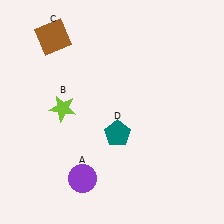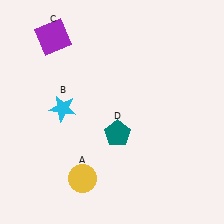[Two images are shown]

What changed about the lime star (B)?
In Image 1, B is lime. In Image 2, it changed to cyan.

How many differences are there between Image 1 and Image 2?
There are 3 differences between the two images.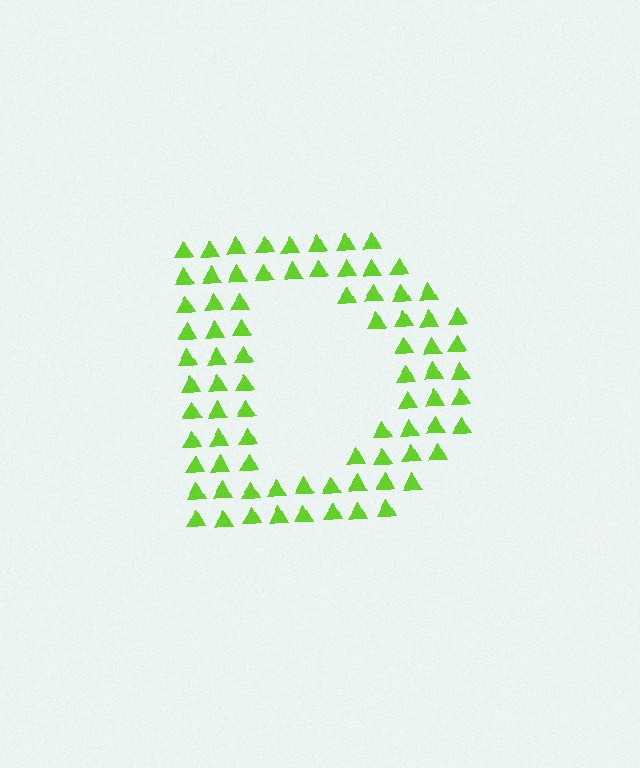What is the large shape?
The large shape is the letter D.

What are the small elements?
The small elements are triangles.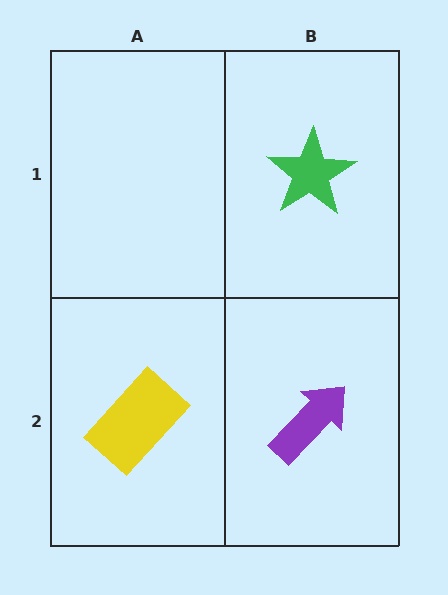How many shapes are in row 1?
1 shape.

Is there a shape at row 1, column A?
No, that cell is empty.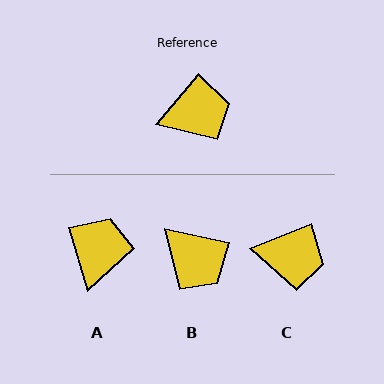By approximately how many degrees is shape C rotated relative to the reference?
Approximately 28 degrees clockwise.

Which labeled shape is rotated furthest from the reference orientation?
B, about 62 degrees away.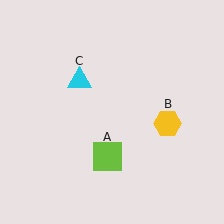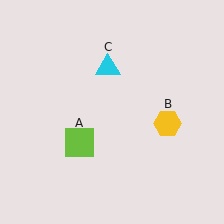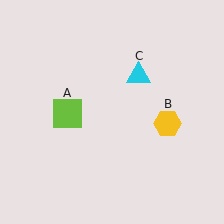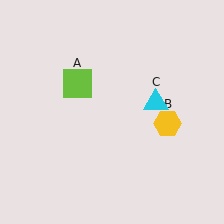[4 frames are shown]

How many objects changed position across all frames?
2 objects changed position: lime square (object A), cyan triangle (object C).